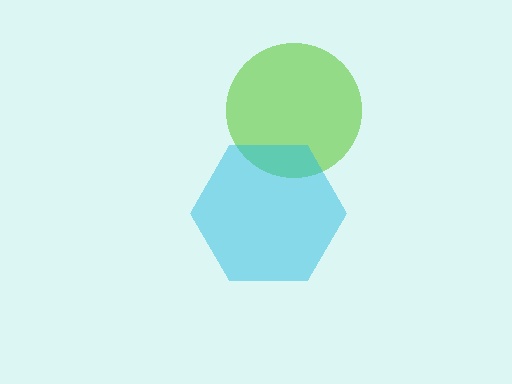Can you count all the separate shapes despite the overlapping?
Yes, there are 2 separate shapes.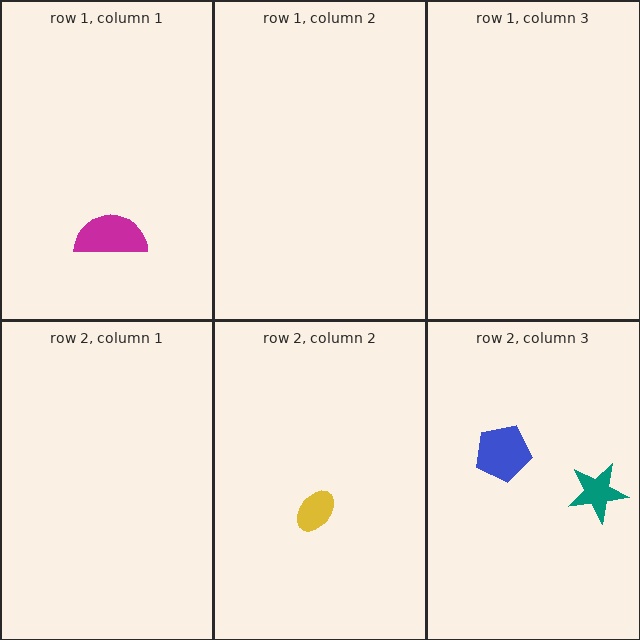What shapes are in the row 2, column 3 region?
The blue pentagon, the teal star.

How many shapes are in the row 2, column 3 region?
2.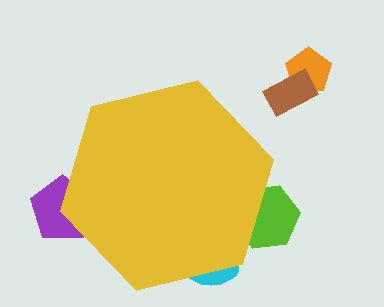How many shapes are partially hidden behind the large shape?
3 shapes are partially hidden.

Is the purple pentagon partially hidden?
Yes, the purple pentagon is partially hidden behind the yellow hexagon.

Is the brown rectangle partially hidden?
No, the brown rectangle is fully visible.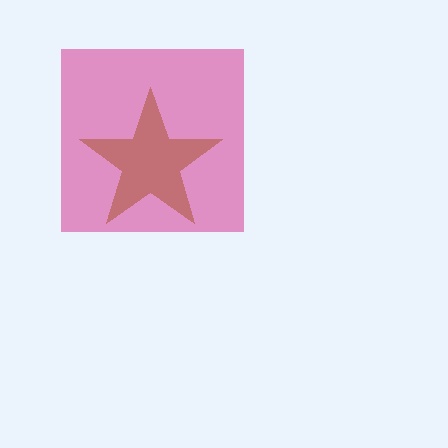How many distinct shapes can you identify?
There are 2 distinct shapes: a magenta square, a brown star.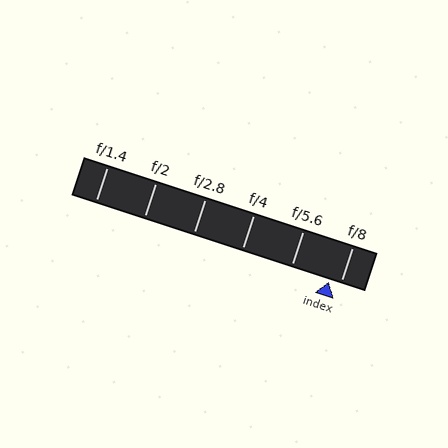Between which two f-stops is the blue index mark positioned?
The index mark is between f/5.6 and f/8.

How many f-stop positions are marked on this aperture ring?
There are 6 f-stop positions marked.